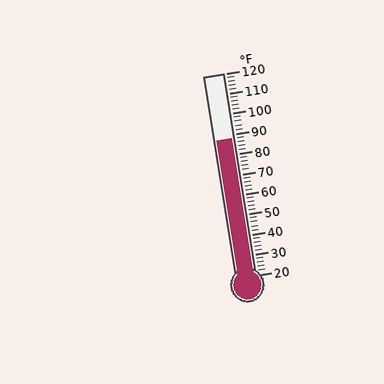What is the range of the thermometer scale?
The thermometer scale ranges from 20°F to 120°F.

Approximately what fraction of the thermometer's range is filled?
The thermometer is filled to approximately 70% of its range.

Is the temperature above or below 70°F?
The temperature is above 70°F.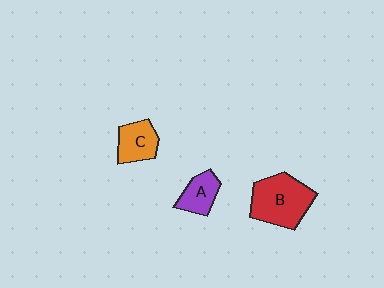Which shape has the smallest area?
Shape A (purple).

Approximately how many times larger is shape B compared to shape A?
Approximately 2.0 times.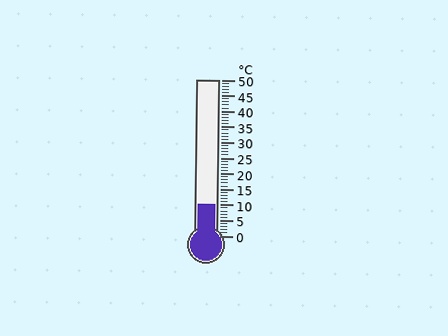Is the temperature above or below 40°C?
The temperature is below 40°C.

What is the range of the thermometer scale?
The thermometer scale ranges from 0°C to 50°C.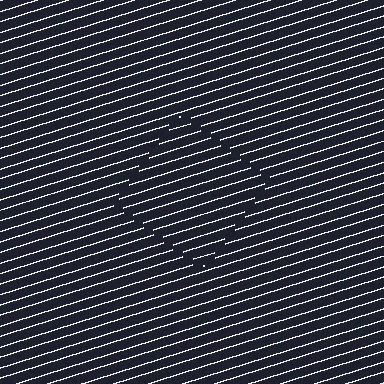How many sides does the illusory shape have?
4 sides — the line-ends trace a square.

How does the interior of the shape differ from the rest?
The interior of the shape contains the same grating, shifted by half a period — the contour is defined by the phase discontinuity where line-ends from the inner and outer gratings abut.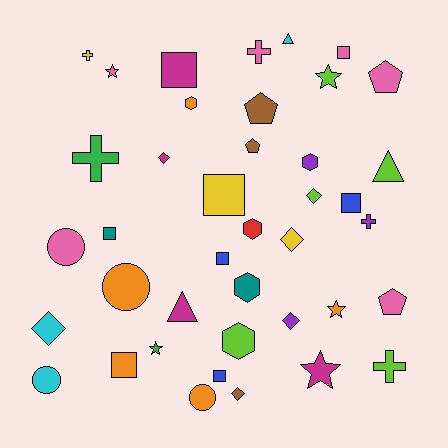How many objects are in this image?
There are 40 objects.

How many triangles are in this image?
There are 3 triangles.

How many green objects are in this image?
There are 2 green objects.